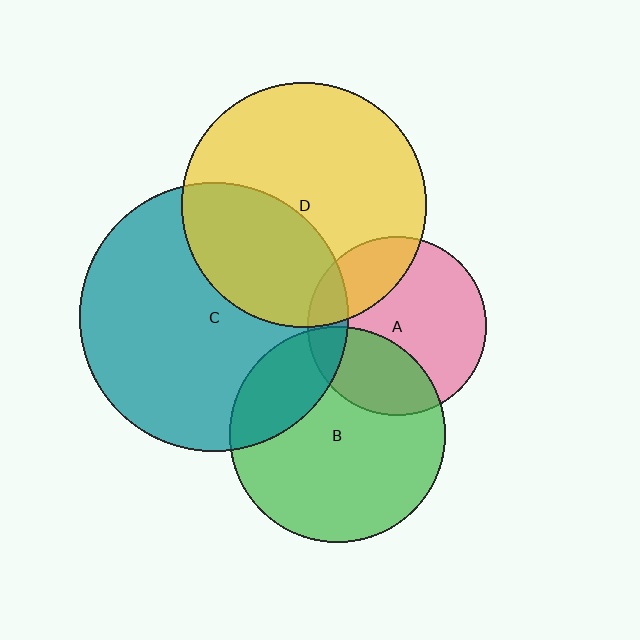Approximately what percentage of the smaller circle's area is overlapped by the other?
Approximately 15%.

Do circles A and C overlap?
Yes.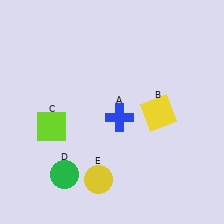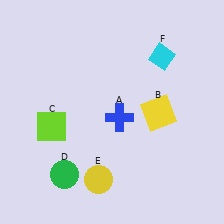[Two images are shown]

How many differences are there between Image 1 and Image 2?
There is 1 difference between the two images.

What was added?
A cyan diamond (F) was added in Image 2.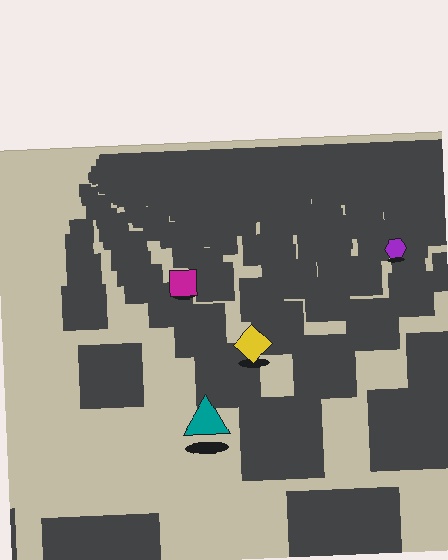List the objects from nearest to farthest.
From nearest to farthest: the teal triangle, the yellow diamond, the magenta square, the purple hexagon.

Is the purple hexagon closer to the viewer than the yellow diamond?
No. The yellow diamond is closer — you can tell from the texture gradient: the ground texture is coarser near it.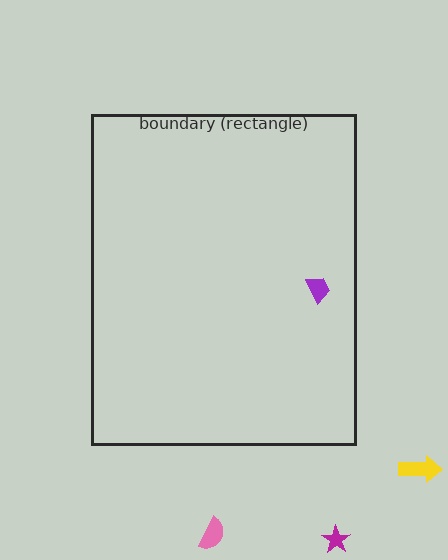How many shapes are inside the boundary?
1 inside, 3 outside.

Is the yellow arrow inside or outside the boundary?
Outside.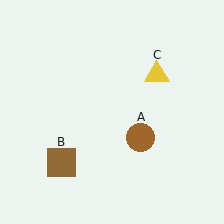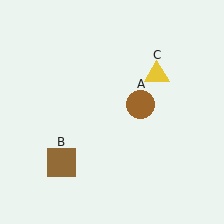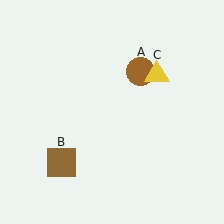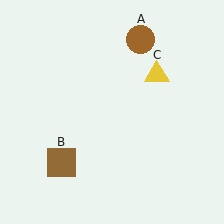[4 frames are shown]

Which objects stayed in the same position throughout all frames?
Brown square (object B) and yellow triangle (object C) remained stationary.